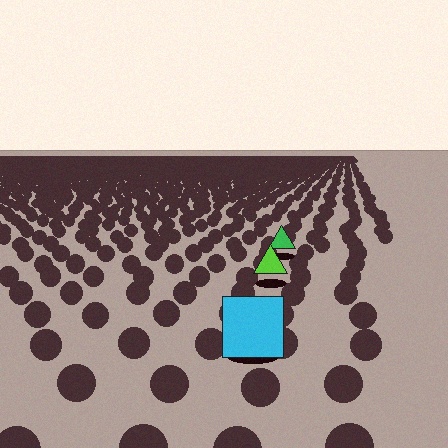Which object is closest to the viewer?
The cyan square is closest. The texture marks near it are larger and more spread out.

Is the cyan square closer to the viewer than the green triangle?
Yes. The cyan square is closer — you can tell from the texture gradient: the ground texture is coarser near it.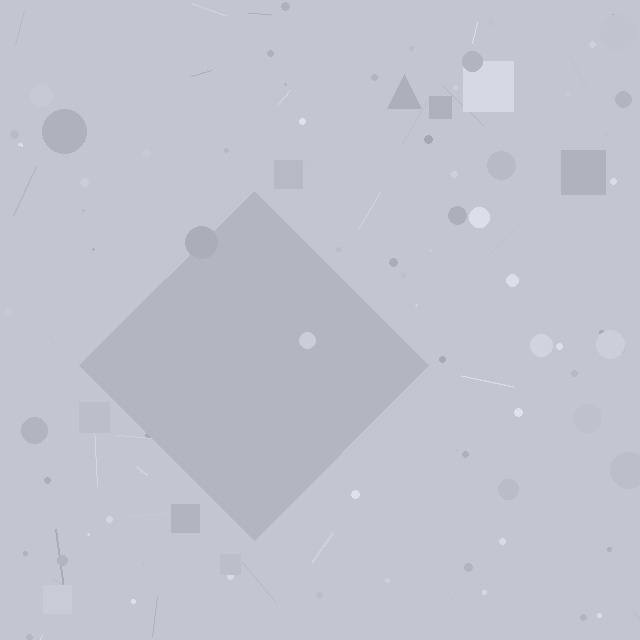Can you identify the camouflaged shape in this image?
The camouflaged shape is a diamond.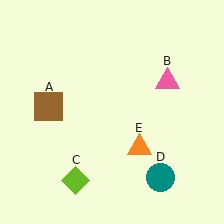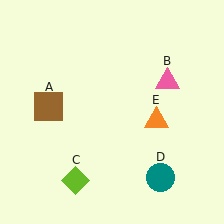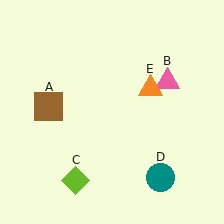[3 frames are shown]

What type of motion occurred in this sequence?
The orange triangle (object E) rotated counterclockwise around the center of the scene.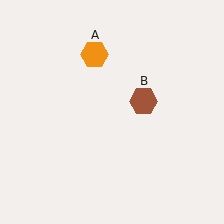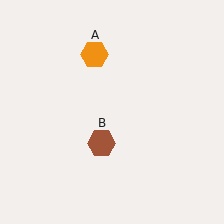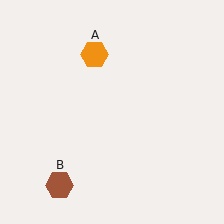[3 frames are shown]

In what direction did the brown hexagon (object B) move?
The brown hexagon (object B) moved down and to the left.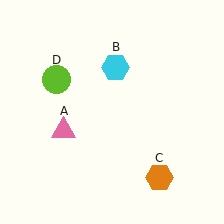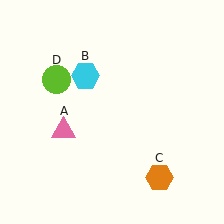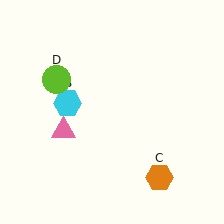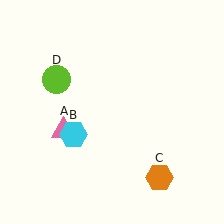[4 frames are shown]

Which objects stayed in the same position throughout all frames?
Pink triangle (object A) and orange hexagon (object C) and lime circle (object D) remained stationary.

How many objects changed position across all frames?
1 object changed position: cyan hexagon (object B).